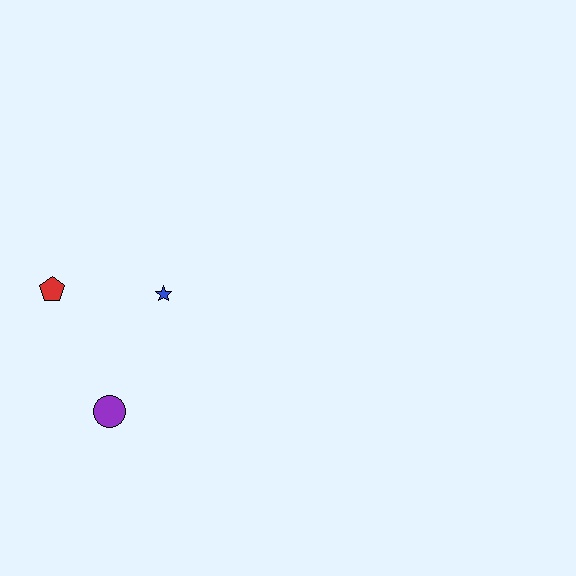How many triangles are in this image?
There are no triangles.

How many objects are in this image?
There are 3 objects.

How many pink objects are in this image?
There are no pink objects.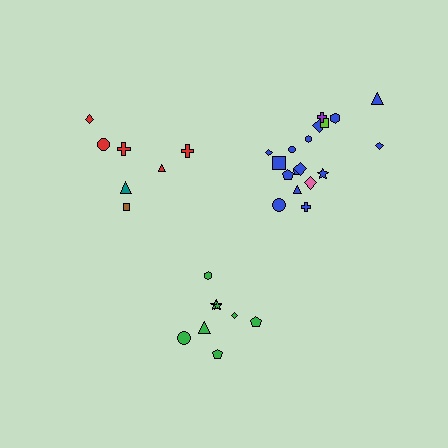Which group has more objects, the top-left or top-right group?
The top-right group.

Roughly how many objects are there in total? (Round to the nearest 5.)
Roughly 35 objects in total.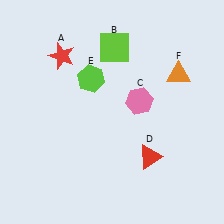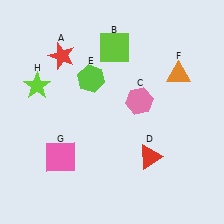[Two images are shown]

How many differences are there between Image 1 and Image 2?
There are 2 differences between the two images.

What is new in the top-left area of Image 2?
A lime star (H) was added in the top-left area of Image 2.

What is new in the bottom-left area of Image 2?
A pink square (G) was added in the bottom-left area of Image 2.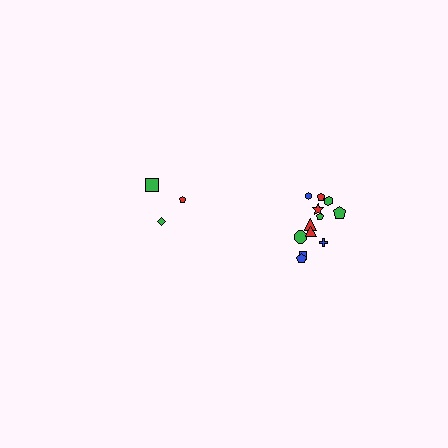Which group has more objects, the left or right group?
The right group.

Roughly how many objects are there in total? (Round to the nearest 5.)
Roughly 15 objects in total.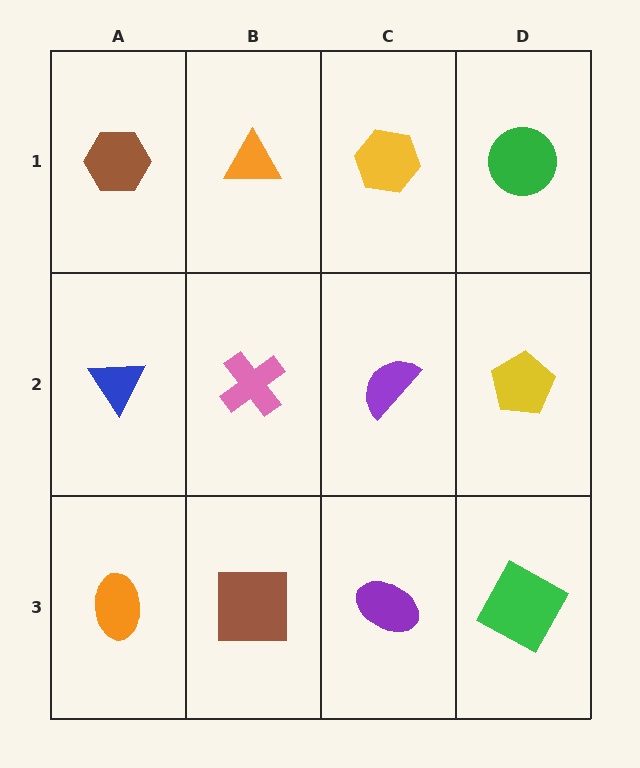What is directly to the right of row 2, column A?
A pink cross.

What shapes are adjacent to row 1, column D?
A yellow pentagon (row 2, column D), a yellow hexagon (row 1, column C).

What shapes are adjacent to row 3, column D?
A yellow pentagon (row 2, column D), a purple ellipse (row 3, column C).